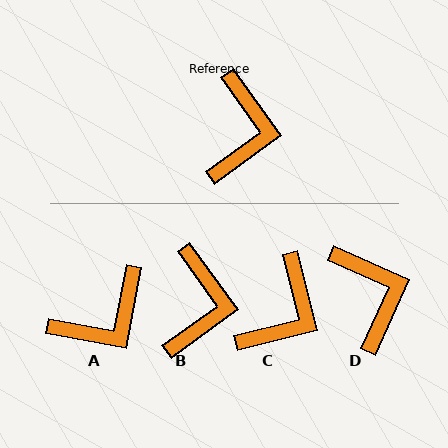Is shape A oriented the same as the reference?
No, it is off by about 46 degrees.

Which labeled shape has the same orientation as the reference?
B.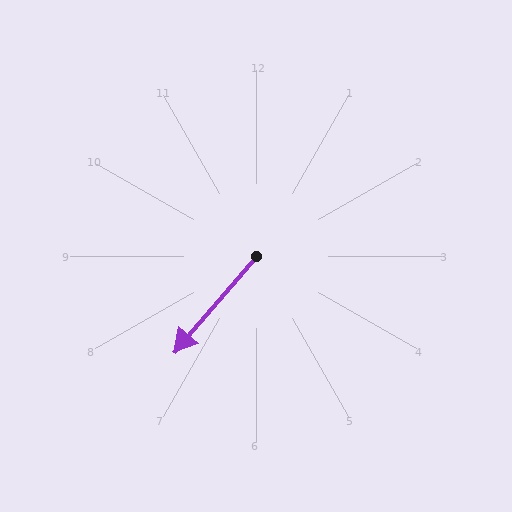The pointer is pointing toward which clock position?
Roughly 7 o'clock.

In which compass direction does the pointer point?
Southwest.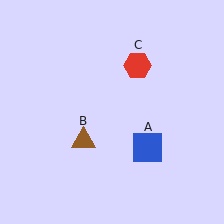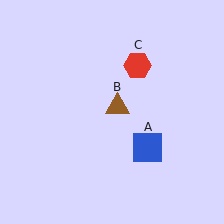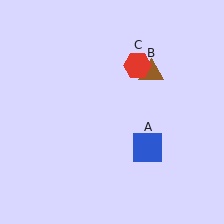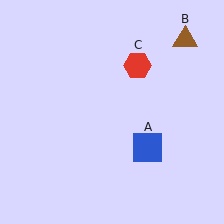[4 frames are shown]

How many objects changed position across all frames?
1 object changed position: brown triangle (object B).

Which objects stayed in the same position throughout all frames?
Blue square (object A) and red hexagon (object C) remained stationary.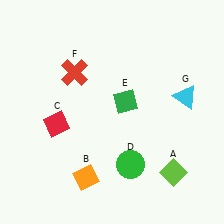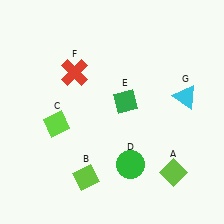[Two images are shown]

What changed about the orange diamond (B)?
In Image 1, B is orange. In Image 2, it changed to lime.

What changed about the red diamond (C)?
In Image 1, C is red. In Image 2, it changed to lime.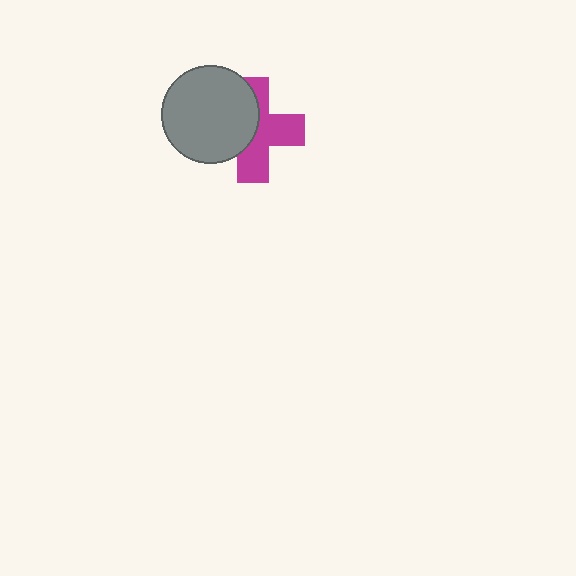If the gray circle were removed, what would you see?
You would see the complete magenta cross.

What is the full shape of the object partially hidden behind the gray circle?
The partially hidden object is a magenta cross.